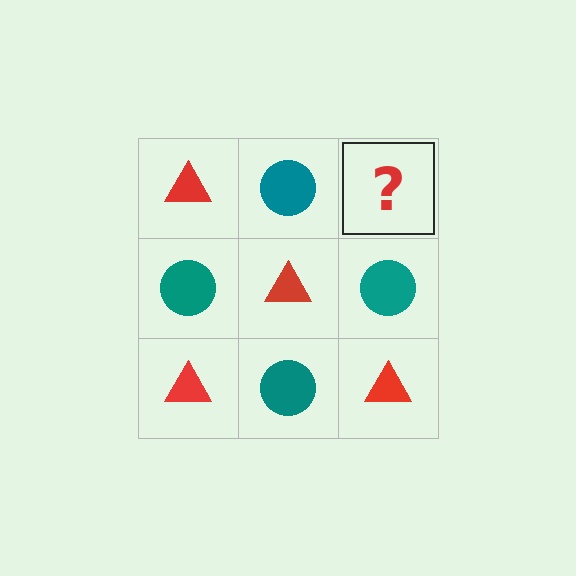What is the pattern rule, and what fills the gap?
The rule is that it alternates red triangle and teal circle in a checkerboard pattern. The gap should be filled with a red triangle.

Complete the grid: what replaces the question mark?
The question mark should be replaced with a red triangle.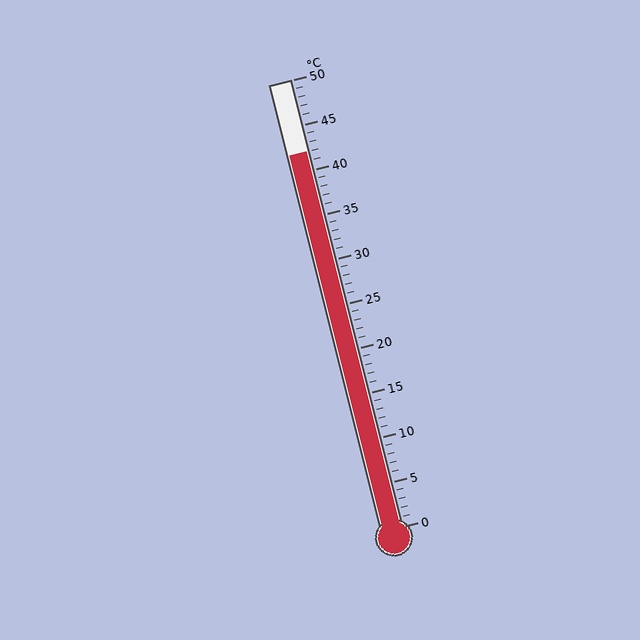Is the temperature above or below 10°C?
The temperature is above 10°C.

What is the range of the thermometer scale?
The thermometer scale ranges from 0°C to 50°C.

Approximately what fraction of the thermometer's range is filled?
The thermometer is filled to approximately 85% of its range.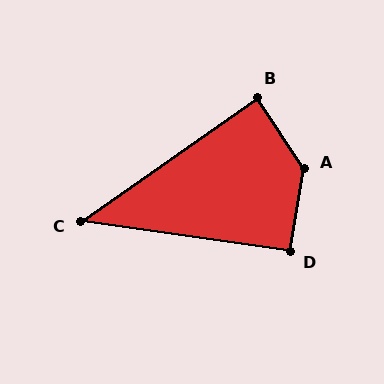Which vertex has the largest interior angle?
A, at approximately 137 degrees.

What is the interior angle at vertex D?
Approximately 91 degrees (approximately right).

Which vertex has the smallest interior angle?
C, at approximately 43 degrees.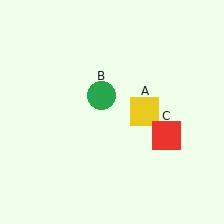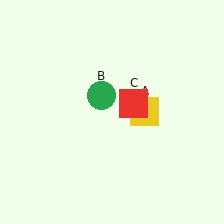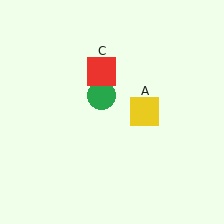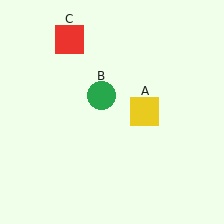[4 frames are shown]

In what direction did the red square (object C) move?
The red square (object C) moved up and to the left.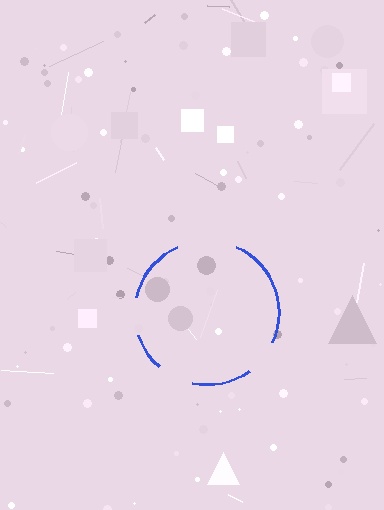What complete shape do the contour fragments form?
The contour fragments form a circle.